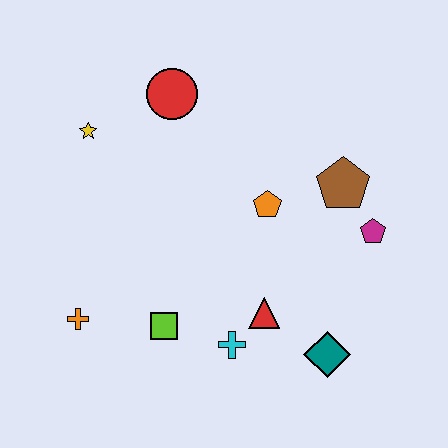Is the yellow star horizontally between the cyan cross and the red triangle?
No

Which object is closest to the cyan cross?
The red triangle is closest to the cyan cross.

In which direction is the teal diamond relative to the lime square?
The teal diamond is to the right of the lime square.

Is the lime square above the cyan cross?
Yes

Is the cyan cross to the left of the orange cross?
No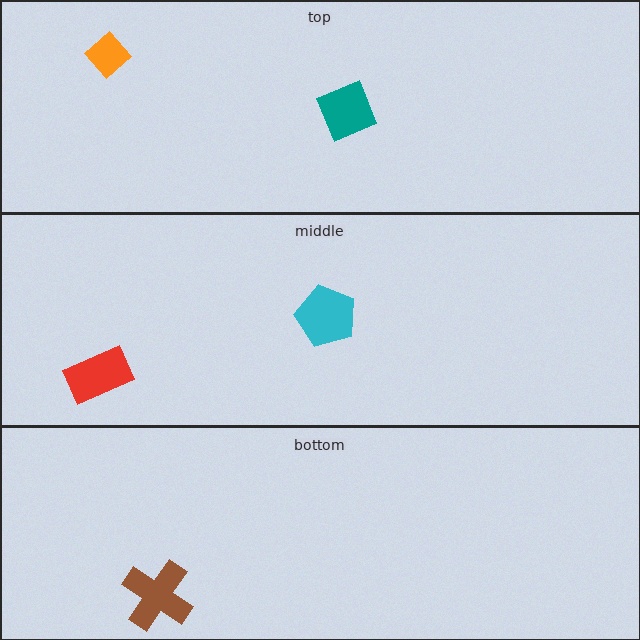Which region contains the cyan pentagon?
The middle region.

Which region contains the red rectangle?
The middle region.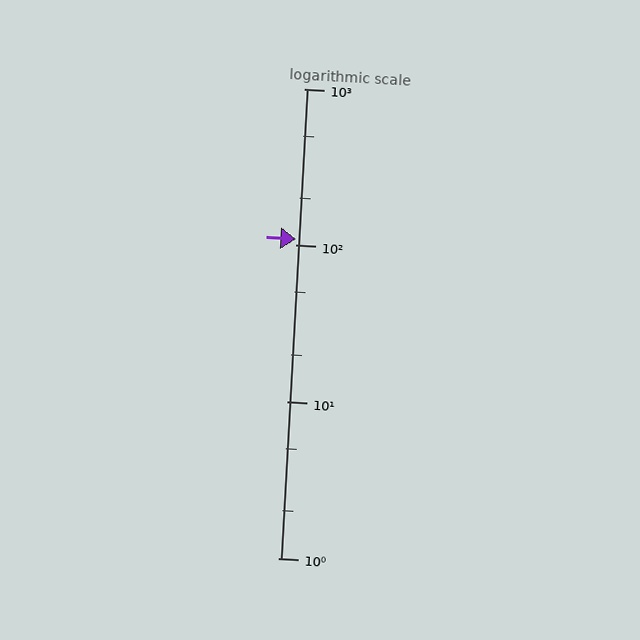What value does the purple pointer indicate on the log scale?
The pointer indicates approximately 110.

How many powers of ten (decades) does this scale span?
The scale spans 3 decades, from 1 to 1000.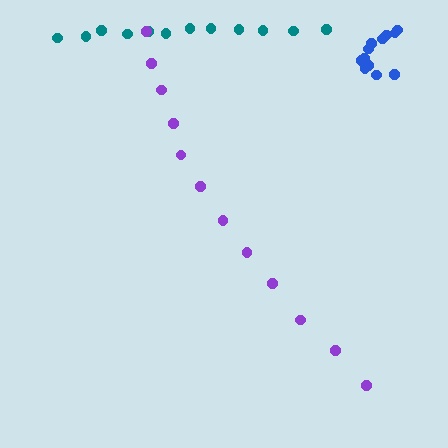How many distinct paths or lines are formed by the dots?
There are 3 distinct paths.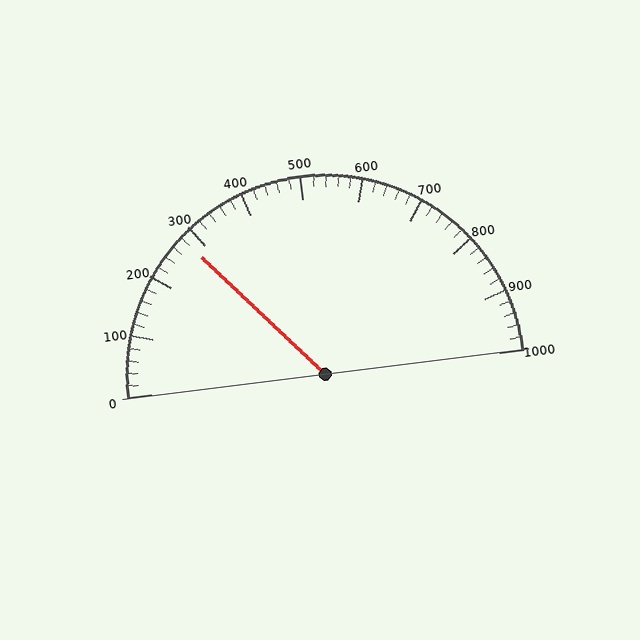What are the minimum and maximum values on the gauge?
The gauge ranges from 0 to 1000.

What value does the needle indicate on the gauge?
The needle indicates approximately 280.